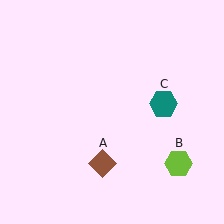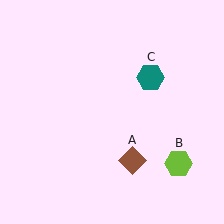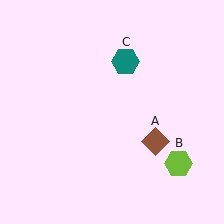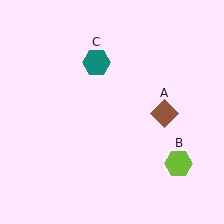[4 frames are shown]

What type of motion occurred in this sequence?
The brown diamond (object A), teal hexagon (object C) rotated counterclockwise around the center of the scene.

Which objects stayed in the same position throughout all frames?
Lime hexagon (object B) remained stationary.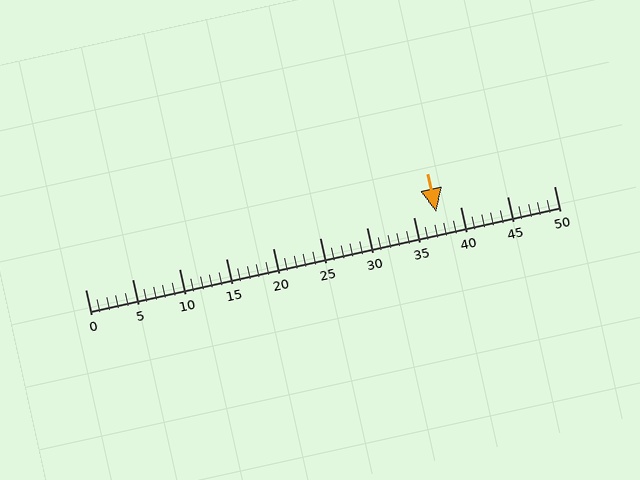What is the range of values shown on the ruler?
The ruler shows values from 0 to 50.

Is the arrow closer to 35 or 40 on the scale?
The arrow is closer to 35.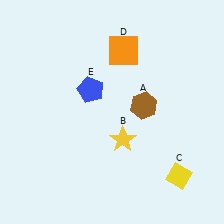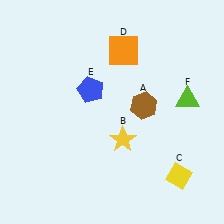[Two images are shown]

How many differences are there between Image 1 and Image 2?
There is 1 difference between the two images.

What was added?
A lime triangle (F) was added in Image 2.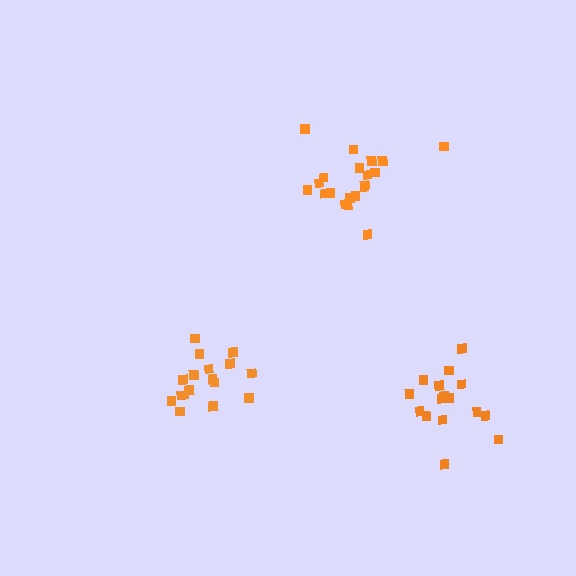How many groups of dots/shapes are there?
There are 3 groups.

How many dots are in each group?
Group 1: 16 dots, Group 2: 17 dots, Group 3: 20 dots (53 total).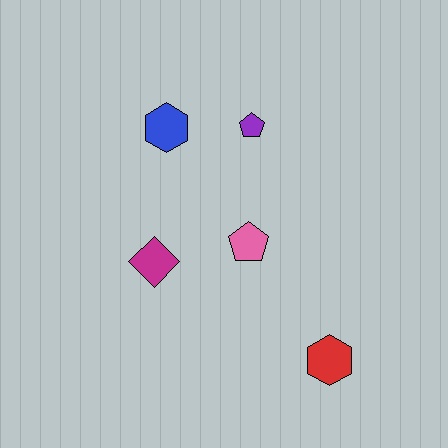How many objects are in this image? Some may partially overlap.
There are 5 objects.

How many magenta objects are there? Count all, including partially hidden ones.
There is 1 magenta object.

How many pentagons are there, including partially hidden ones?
There are 2 pentagons.